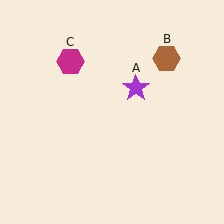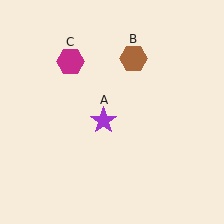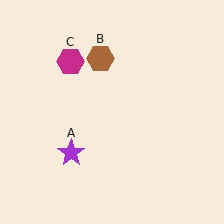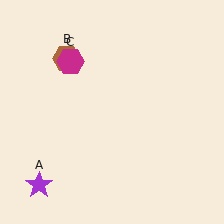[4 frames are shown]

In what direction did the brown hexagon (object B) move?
The brown hexagon (object B) moved left.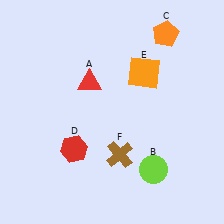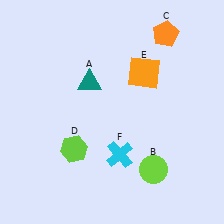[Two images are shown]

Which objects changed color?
A changed from red to teal. D changed from red to lime. F changed from brown to cyan.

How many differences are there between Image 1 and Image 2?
There are 3 differences between the two images.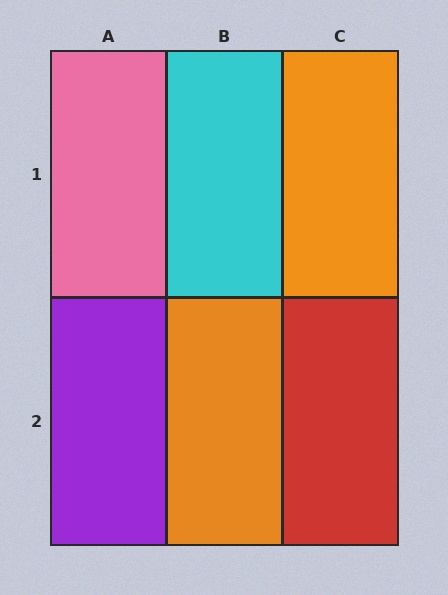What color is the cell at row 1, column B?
Cyan.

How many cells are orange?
2 cells are orange.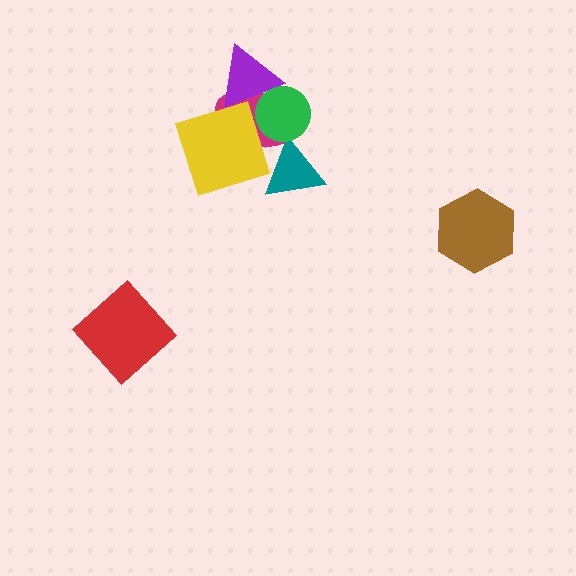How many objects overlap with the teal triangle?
1 object overlaps with the teal triangle.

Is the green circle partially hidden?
No, no other shape covers it.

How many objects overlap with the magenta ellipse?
4 objects overlap with the magenta ellipse.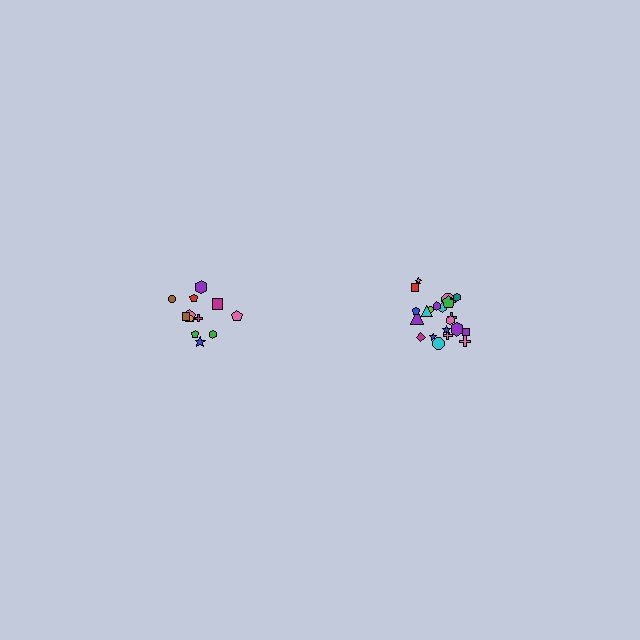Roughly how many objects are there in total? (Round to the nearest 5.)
Roughly 35 objects in total.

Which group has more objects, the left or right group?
The right group.